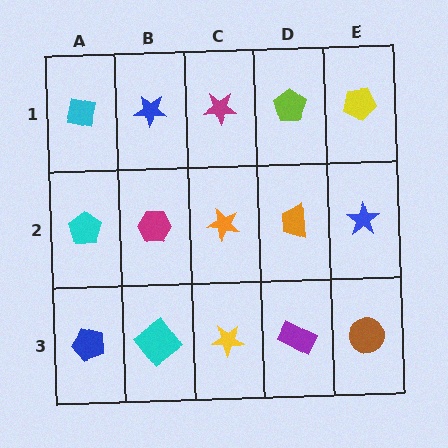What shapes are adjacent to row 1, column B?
A magenta hexagon (row 2, column B), a cyan square (row 1, column A), a magenta star (row 1, column C).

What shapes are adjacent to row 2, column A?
A cyan square (row 1, column A), a blue pentagon (row 3, column A), a magenta hexagon (row 2, column B).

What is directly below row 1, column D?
An orange trapezoid.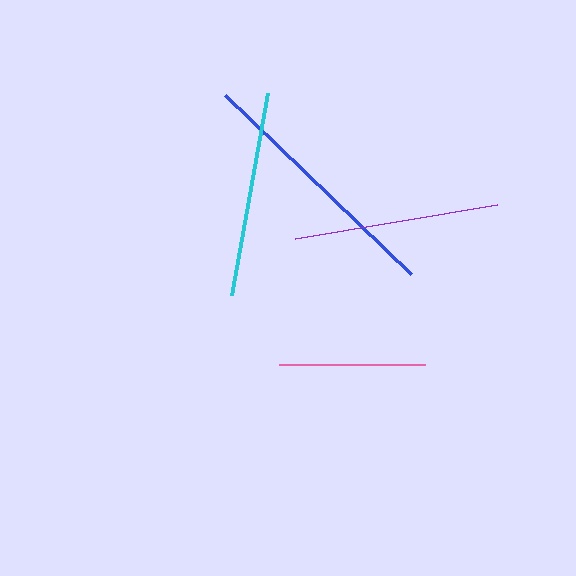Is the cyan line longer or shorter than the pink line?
The cyan line is longer than the pink line.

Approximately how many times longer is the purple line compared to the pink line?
The purple line is approximately 1.4 times the length of the pink line.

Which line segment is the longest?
The blue line is the longest at approximately 258 pixels.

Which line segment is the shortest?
The pink line is the shortest at approximately 146 pixels.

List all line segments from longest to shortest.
From longest to shortest: blue, cyan, purple, pink.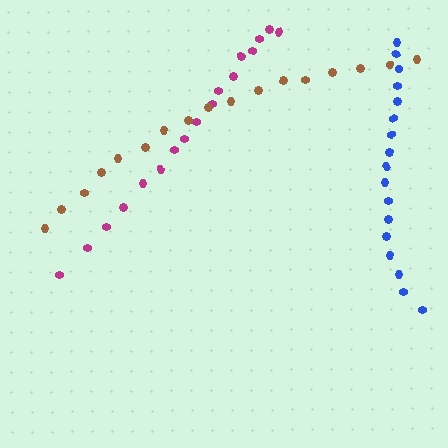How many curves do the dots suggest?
There are 3 distinct paths.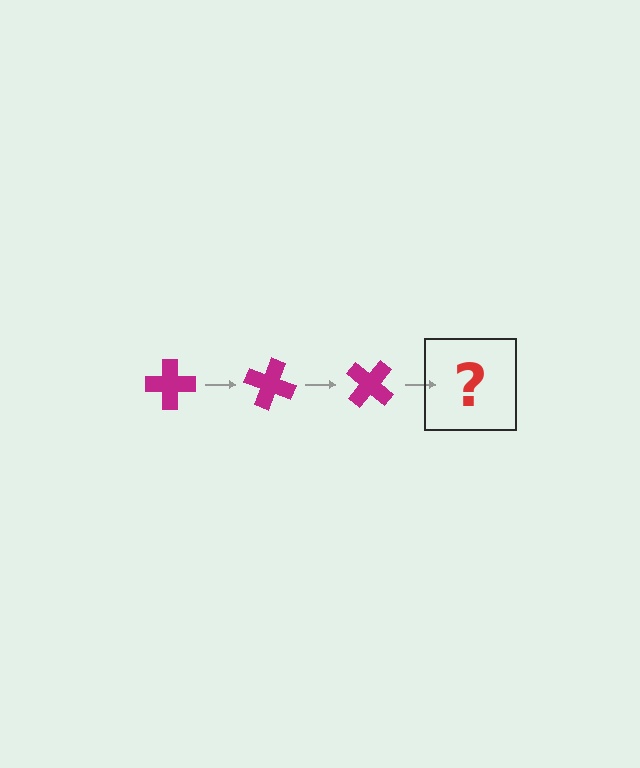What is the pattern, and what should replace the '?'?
The pattern is that the cross rotates 20 degrees each step. The '?' should be a magenta cross rotated 60 degrees.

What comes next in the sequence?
The next element should be a magenta cross rotated 60 degrees.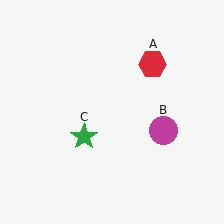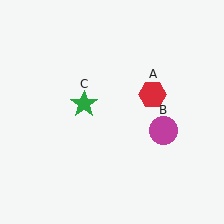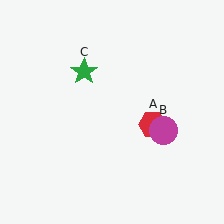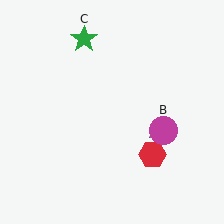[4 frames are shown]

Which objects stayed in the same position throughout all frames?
Magenta circle (object B) remained stationary.